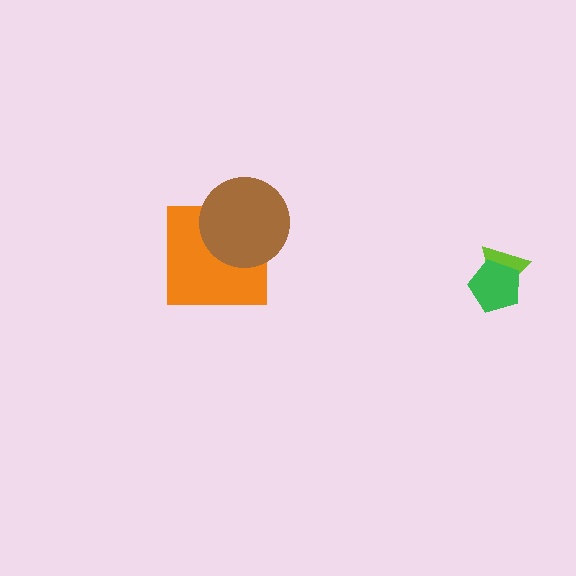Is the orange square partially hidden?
Yes, it is partially covered by another shape.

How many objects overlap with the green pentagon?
1 object overlaps with the green pentagon.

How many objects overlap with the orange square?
1 object overlaps with the orange square.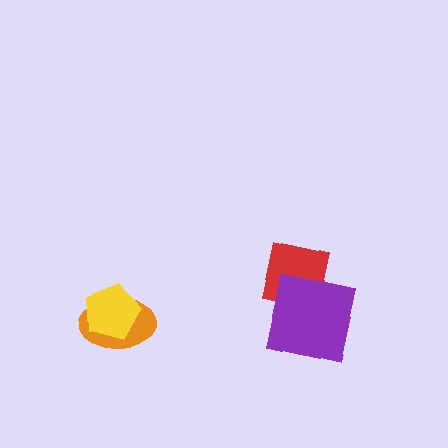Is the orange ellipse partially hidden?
Yes, it is partially covered by another shape.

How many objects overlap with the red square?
1 object overlaps with the red square.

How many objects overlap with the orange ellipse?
1 object overlaps with the orange ellipse.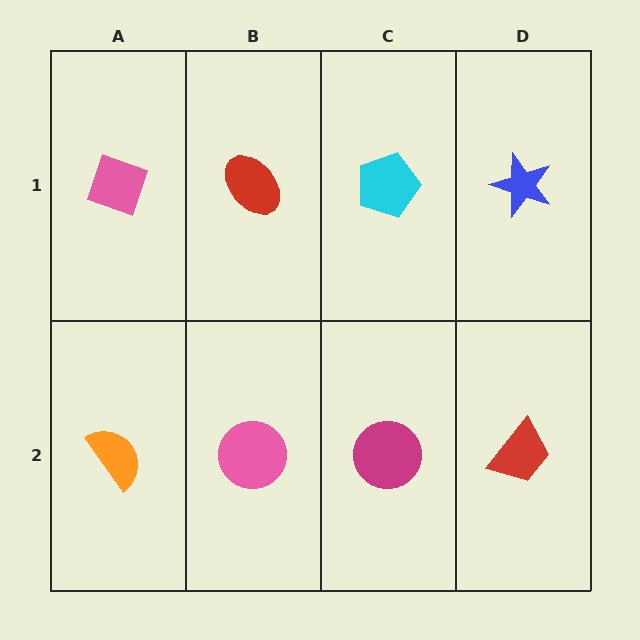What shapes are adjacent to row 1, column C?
A magenta circle (row 2, column C), a red ellipse (row 1, column B), a blue star (row 1, column D).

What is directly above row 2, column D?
A blue star.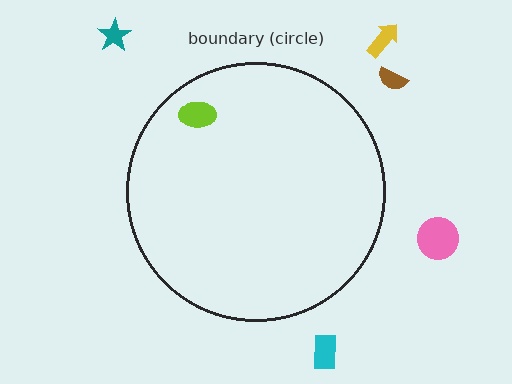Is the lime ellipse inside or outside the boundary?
Inside.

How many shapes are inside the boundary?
1 inside, 5 outside.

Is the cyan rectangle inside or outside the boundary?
Outside.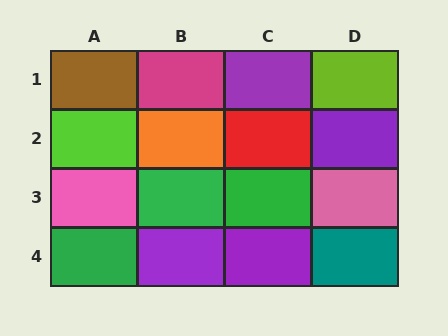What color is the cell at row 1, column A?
Brown.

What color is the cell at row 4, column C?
Purple.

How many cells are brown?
1 cell is brown.